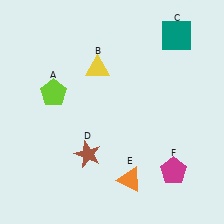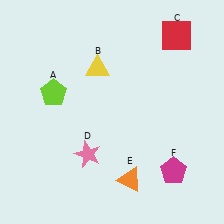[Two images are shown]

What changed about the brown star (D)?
In Image 1, D is brown. In Image 2, it changed to pink.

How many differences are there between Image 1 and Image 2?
There are 2 differences between the two images.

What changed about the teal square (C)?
In Image 1, C is teal. In Image 2, it changed to red.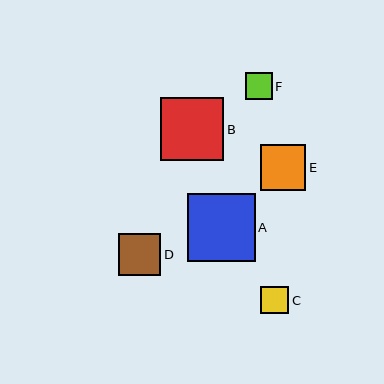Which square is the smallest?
Square F is the smallest with a size of approximately 27 pixels.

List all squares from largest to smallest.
From largest to smallest: A, B, E, D, C, F.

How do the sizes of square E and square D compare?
Square E and square D are approximately the same size.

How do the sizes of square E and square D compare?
Square E and square D are approximately the same size.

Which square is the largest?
Square A is the largest with a size of approximately 68 pixels.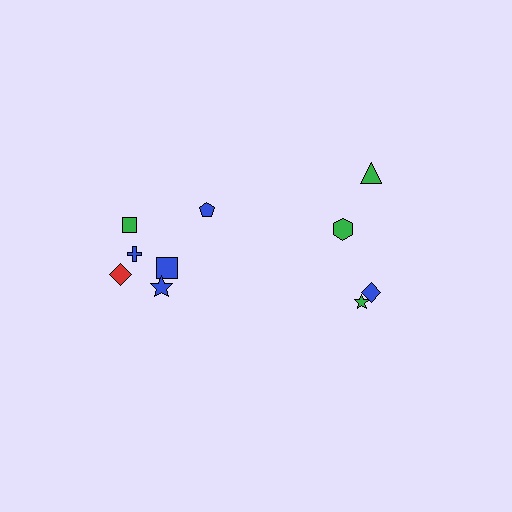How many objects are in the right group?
There are 4 objects.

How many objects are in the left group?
There are 6 objects.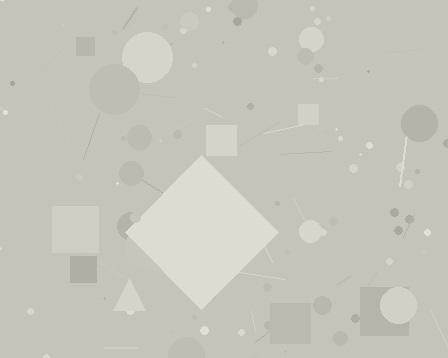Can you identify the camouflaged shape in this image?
The camouflaged shape is a diamond.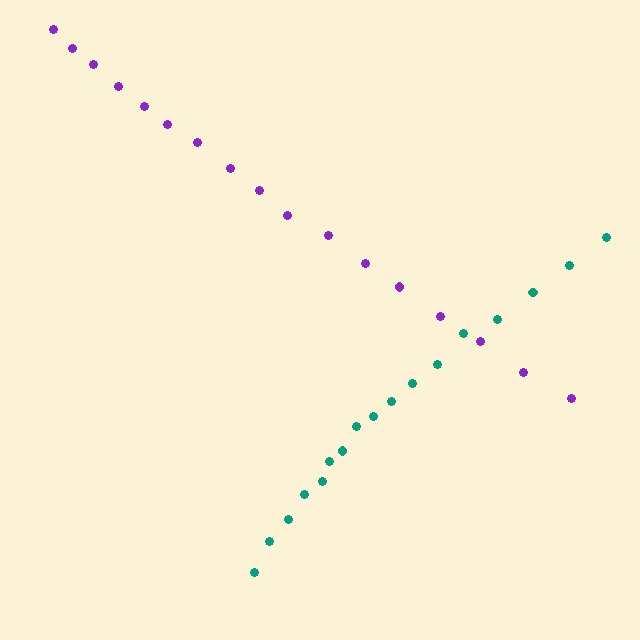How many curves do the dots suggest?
There are 2 distinct paths.